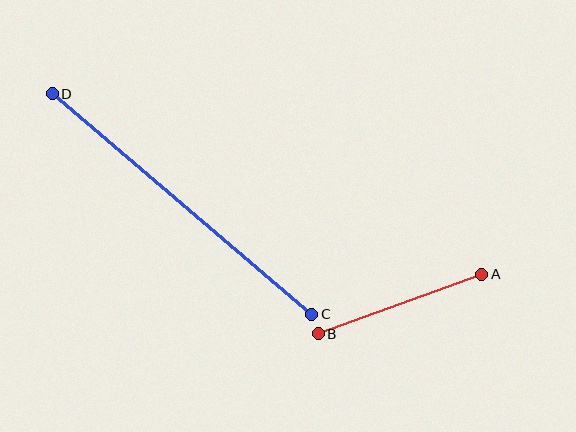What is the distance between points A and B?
The distance is approximately 174 pixels.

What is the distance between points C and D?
The distance is approximately 341 pixels.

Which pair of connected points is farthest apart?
Points C and D are farthest apart.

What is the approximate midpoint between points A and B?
The midpoint is at approximately (400, 304) pixels.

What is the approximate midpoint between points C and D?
The midpoint is at approximately (182, 204) pixels.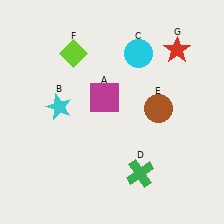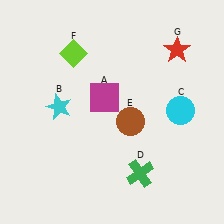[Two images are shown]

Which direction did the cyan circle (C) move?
The cyan circle (C) moved down.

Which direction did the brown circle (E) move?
The brown circle (E) moved left.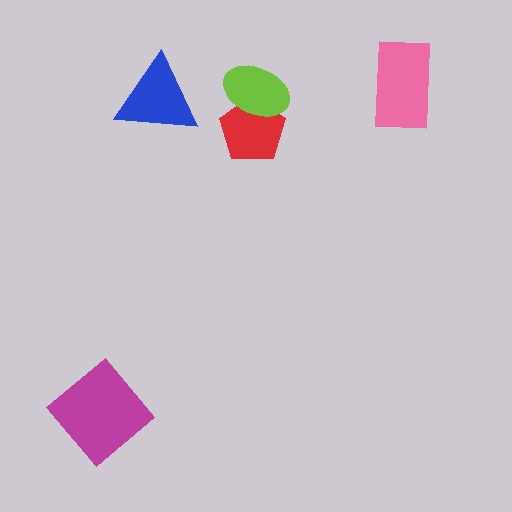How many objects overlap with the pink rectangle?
0 objects overlap with the pink rectangle.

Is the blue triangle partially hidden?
No, no other shape covers it.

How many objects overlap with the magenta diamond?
0 objects overlap with the magenta diamond.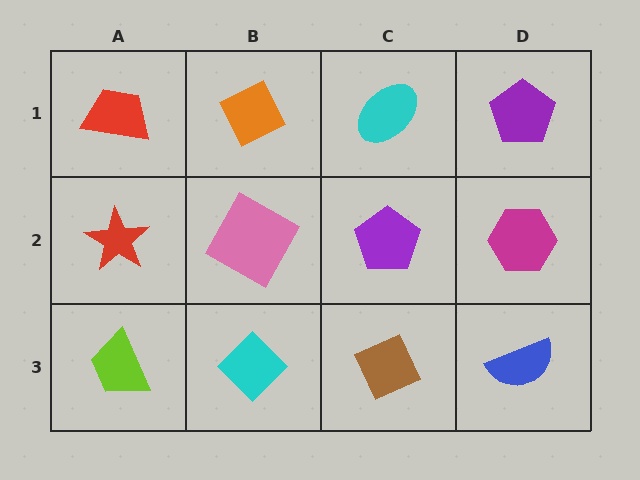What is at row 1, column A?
A red trapezoid.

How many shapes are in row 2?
4 shapes.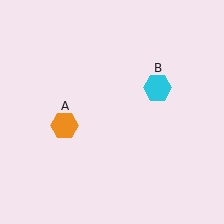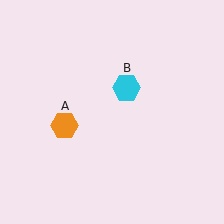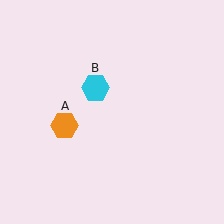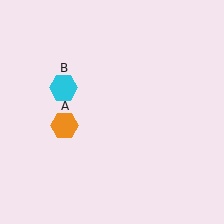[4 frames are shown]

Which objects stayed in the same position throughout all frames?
Orange hexagon (object A) remained stationary.